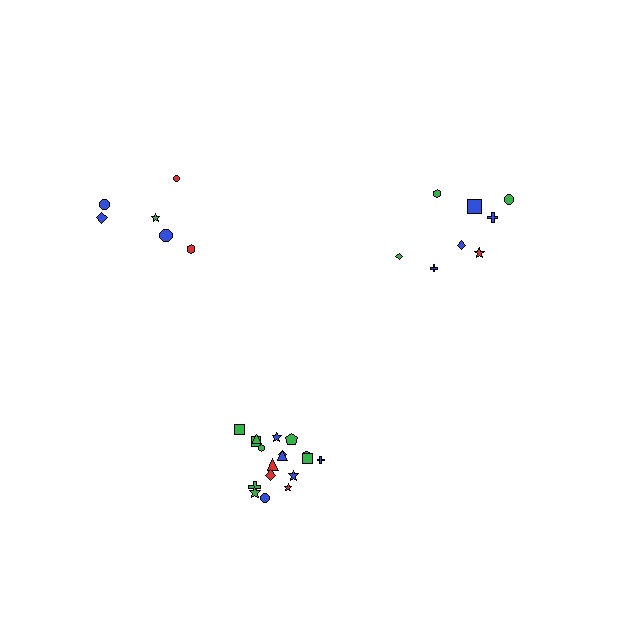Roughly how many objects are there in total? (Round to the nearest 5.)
Roughly 30 objects in total.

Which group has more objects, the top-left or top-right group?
The top-right group.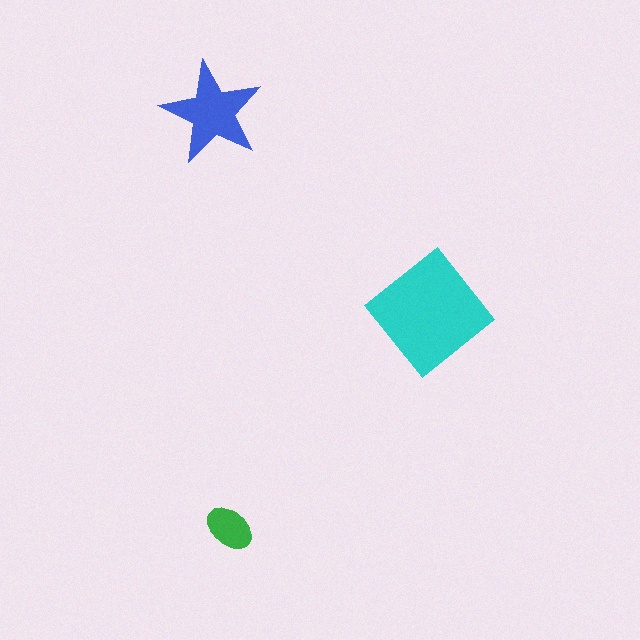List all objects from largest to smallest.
The cyan diamond, the blue star, the green ellipse.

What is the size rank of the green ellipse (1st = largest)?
3rd.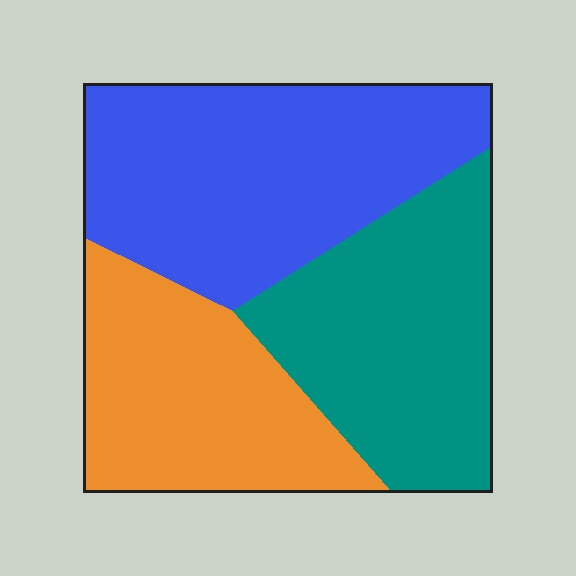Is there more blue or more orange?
Blue.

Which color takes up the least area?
Orange, at roughly 30%.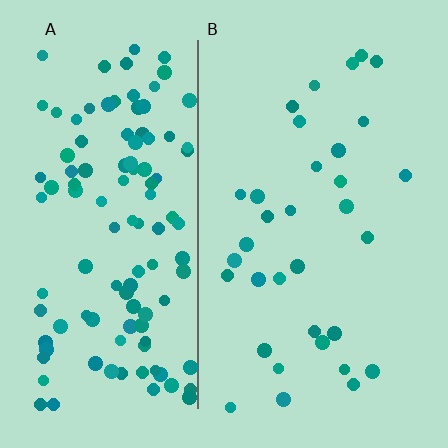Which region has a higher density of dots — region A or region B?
A (the left).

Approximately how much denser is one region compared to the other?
Approximately 3.5× — region A over region B.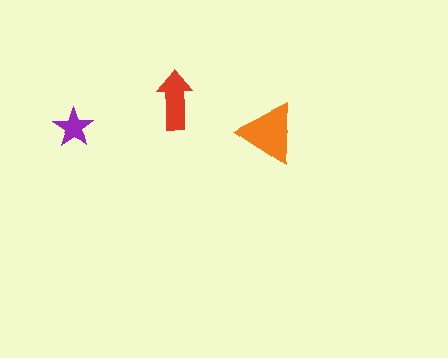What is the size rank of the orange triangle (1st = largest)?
1st.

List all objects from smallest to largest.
The purple star, the red arrow, the orange triangle.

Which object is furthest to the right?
The orange triangle is rightmost.